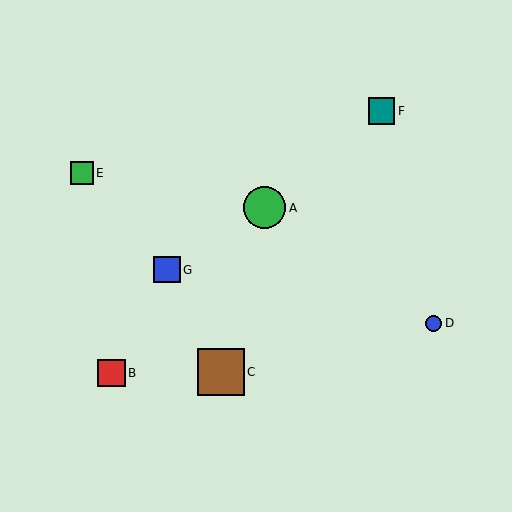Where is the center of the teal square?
The center of the teal square is at (382, 111).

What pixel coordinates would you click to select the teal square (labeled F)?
Click at (382, 111) to select the teal square F.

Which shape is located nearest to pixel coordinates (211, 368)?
The brown square (labeled C) at (221, 372) is nearest to that location.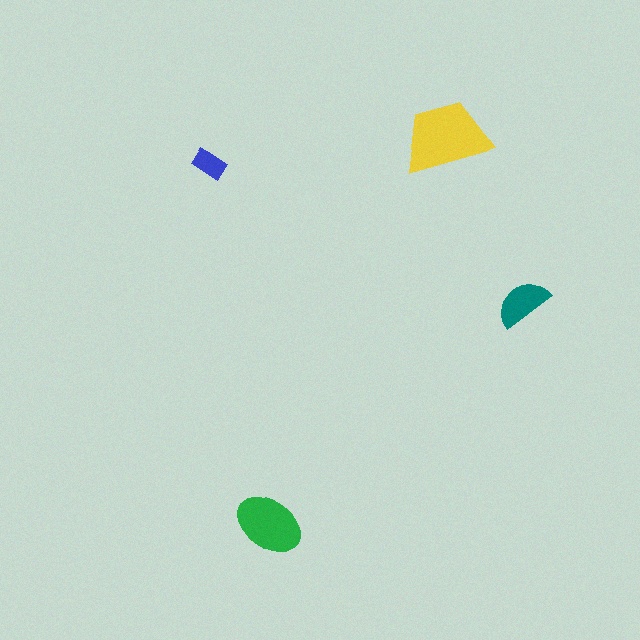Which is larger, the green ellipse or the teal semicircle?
The green ellipse.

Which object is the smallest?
The blue rectangle.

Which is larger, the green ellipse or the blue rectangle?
The green ellipse.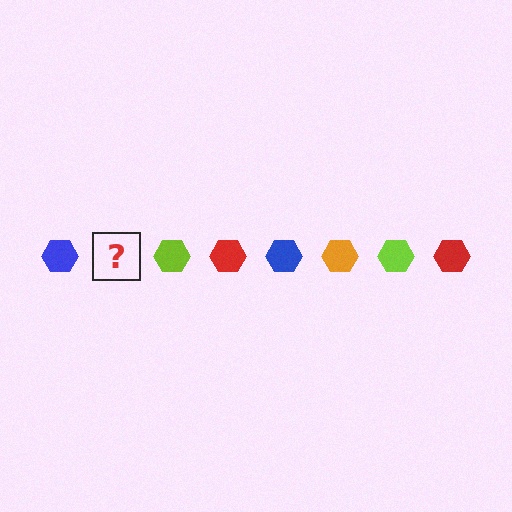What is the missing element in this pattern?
The missing element is an orange hexagon.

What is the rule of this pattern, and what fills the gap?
The rule is that the pattern cycles through blue, orange, lime, red hexagons. The gap should be filled with an orange hexagon.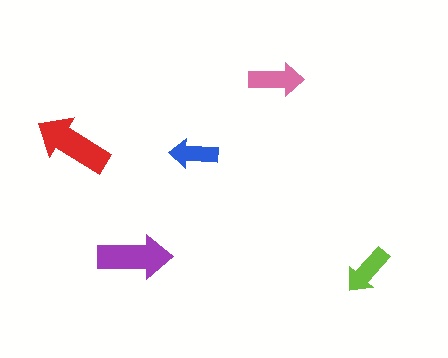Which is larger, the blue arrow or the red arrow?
The red one.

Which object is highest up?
The pink arrow is topmost.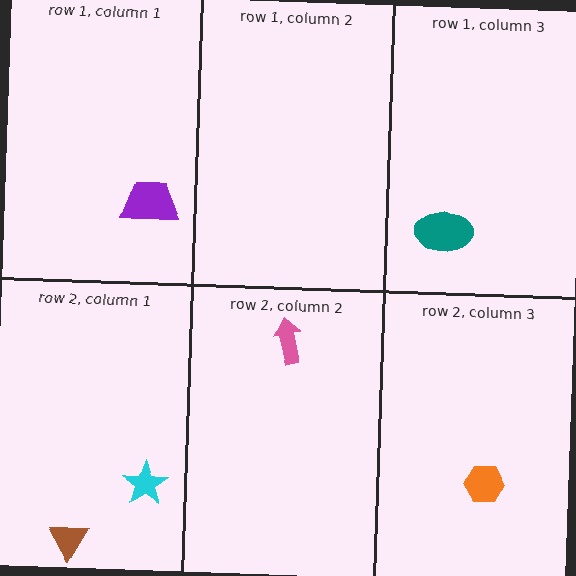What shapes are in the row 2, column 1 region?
The cyan star, the brown triangle.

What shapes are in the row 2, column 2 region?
The pink arrow.